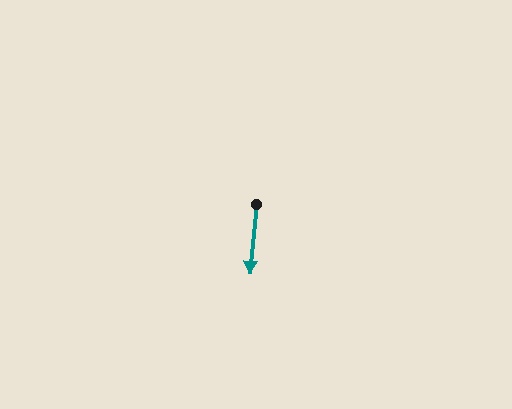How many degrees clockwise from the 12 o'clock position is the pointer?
Approximately 185 degrees.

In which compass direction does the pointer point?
South.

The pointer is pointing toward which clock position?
Roughly 6 o'clock.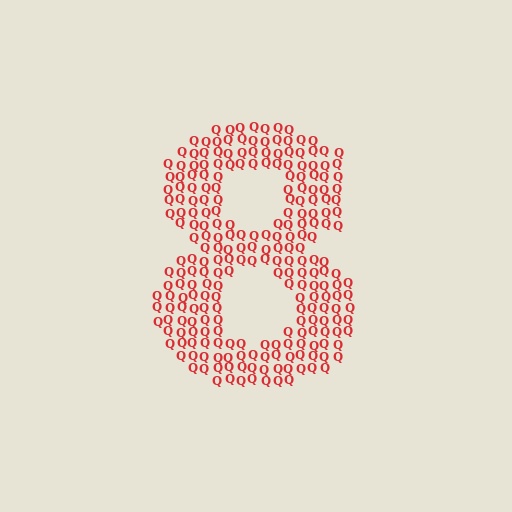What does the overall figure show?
The overall figure shows the digit 8.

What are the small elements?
The small elements are letter Q's.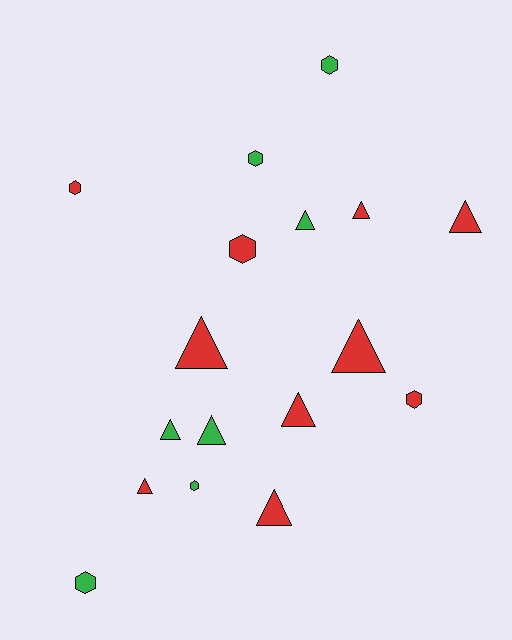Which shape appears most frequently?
Triangle, with 10 objects.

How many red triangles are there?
There are 7 red triangles.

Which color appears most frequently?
Red, with 10 objects.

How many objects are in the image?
There are 17 objects.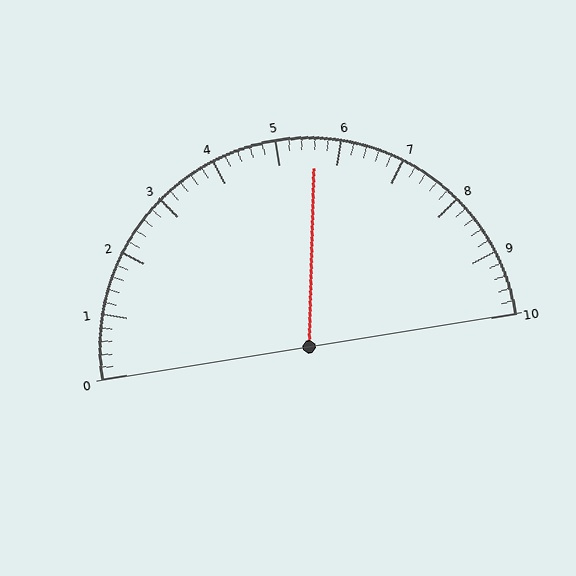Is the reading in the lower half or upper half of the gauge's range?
The reading is in the upper half of the range (0 to 10).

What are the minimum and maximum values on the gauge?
The gauge ranges from 0 to 10.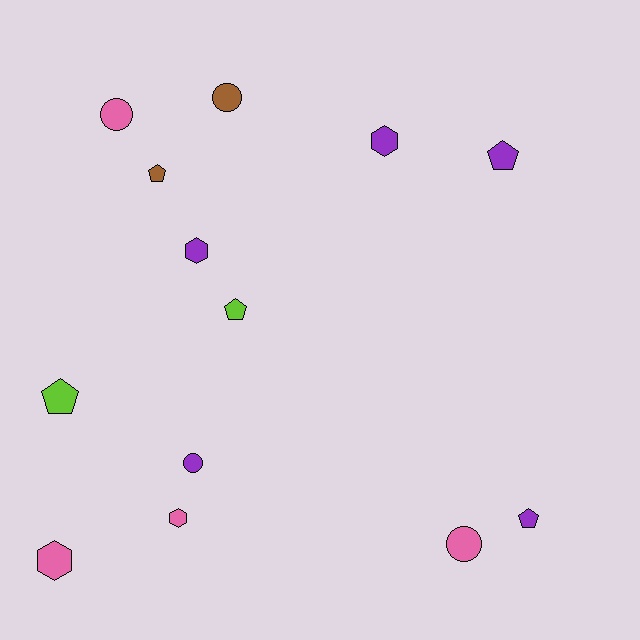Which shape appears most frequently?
Pentagon, with 5 objects.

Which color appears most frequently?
Purple, with 5 objects.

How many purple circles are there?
There is 1 purple circle.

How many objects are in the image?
There are 13 objects.